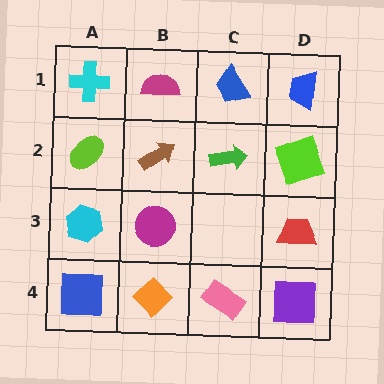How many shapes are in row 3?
3 shapes.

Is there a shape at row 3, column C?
No, that cell is empty.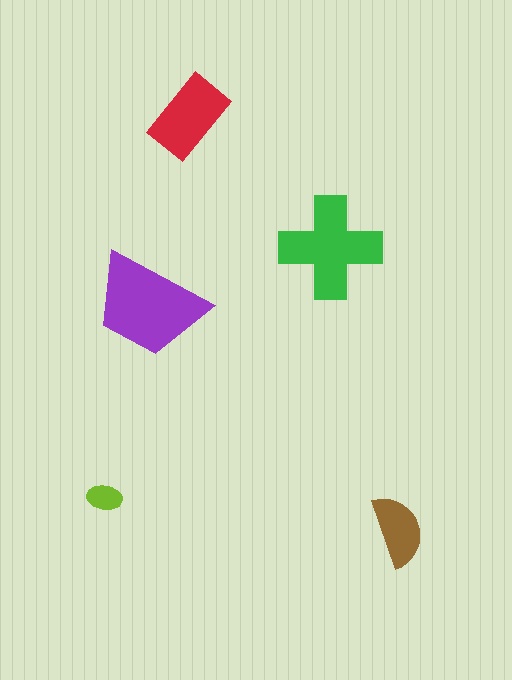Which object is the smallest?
The lime ellipse.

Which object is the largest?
The purple trapezoid.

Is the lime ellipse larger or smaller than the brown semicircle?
Smaller.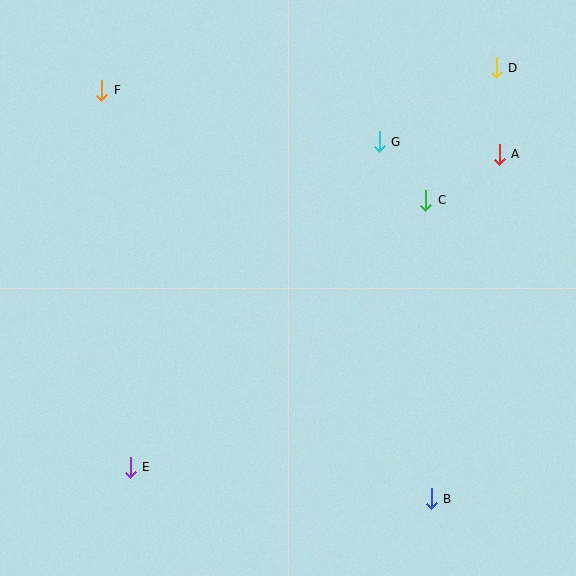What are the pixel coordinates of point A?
Point A is at (499, 154).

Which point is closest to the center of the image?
Point C at (426, 200) is closest to the center.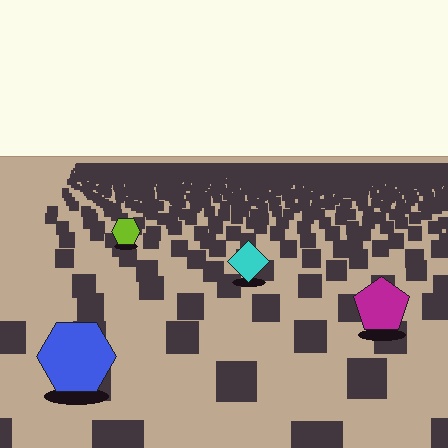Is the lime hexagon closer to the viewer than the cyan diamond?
No. The cyan diamond is closer — you can tell from the texture gradient: the ground texture is coarser near it.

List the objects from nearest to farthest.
From nearest to farthest: the blue hexagon, the magenta pentagon, the cyan diamond, the lime hexagon.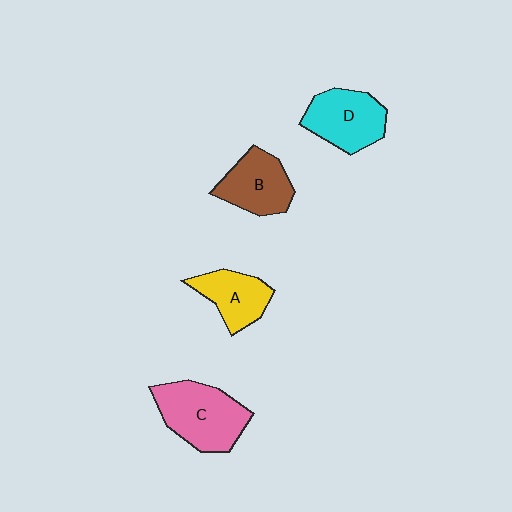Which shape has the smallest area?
Shape A (yellow).